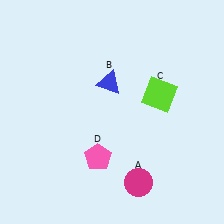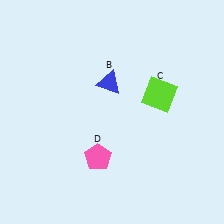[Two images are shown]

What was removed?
The magenta circle (A) was removed in Image 2.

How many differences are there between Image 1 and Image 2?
There is 1 difference between the two images.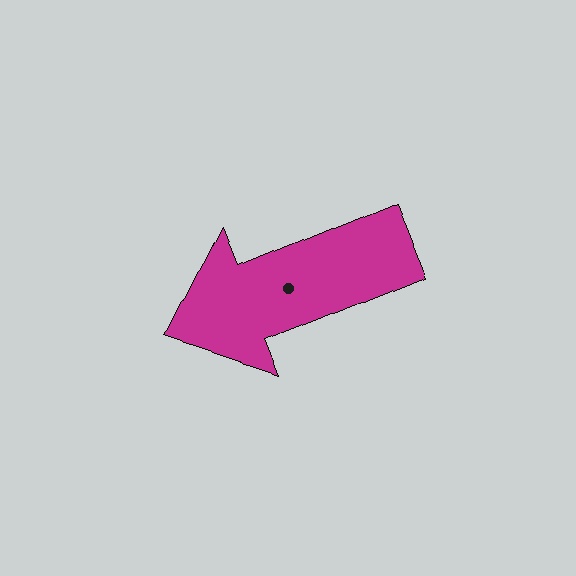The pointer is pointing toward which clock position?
Roughly 8 o'clock.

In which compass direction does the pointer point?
West.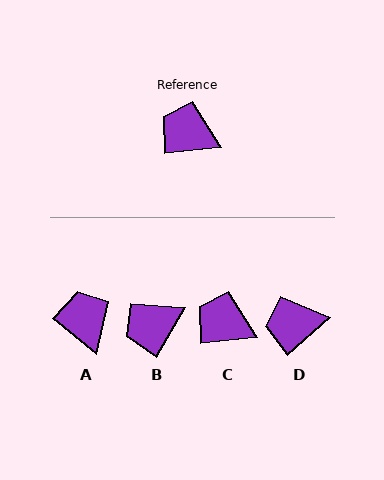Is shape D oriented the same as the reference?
No, it is off by about 35 degrees.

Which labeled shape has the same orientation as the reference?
C.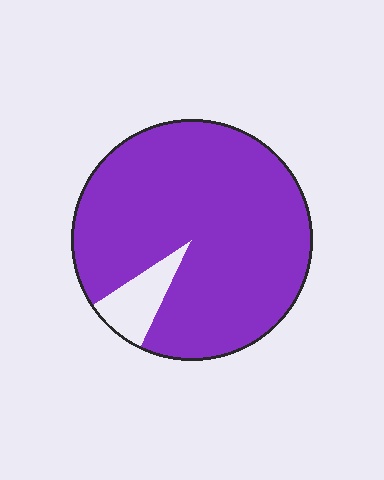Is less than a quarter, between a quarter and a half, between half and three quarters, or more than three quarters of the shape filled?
More than three quarters.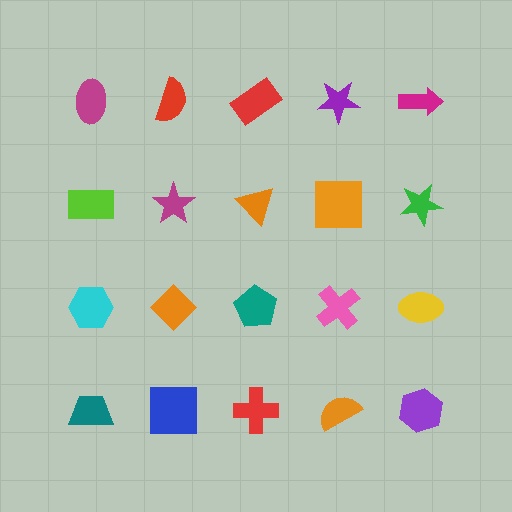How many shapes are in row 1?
5 shapes.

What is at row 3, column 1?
A cyan hexagon.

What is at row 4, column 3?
A red cross.